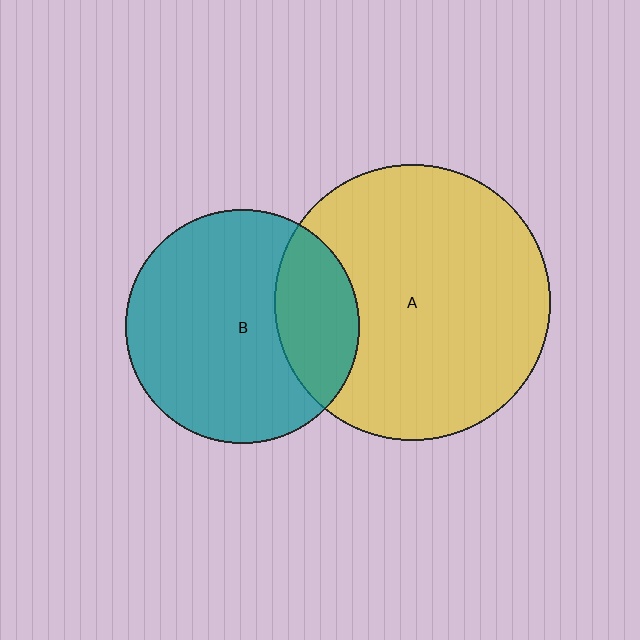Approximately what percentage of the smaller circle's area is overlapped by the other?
Approximately 25%.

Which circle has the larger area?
Circle A (yellow).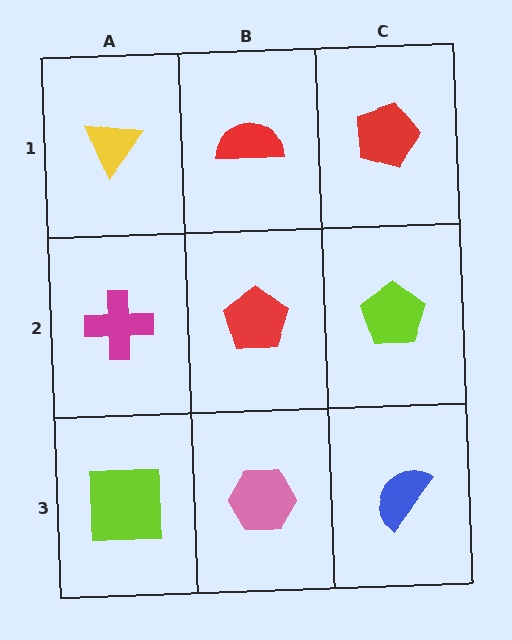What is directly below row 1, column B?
A red pentagon.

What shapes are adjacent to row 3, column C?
A lime pentagon (row 2, column C), a pink hexagon (row 3, column B).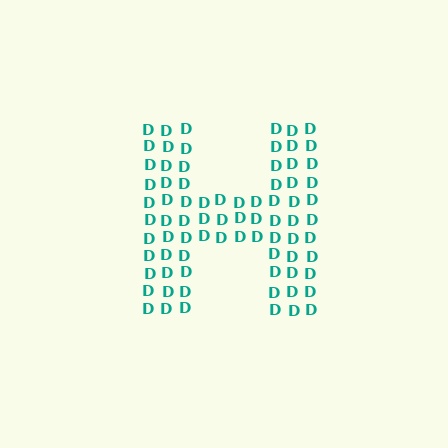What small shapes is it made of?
It is made of small letter D's.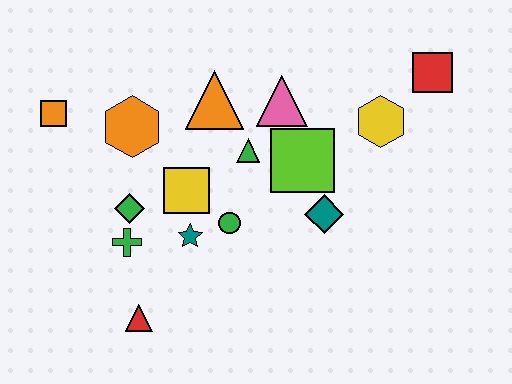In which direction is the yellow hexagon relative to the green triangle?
The yellow hexagon is to the right of the green triangle.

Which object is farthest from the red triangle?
The red square is farthest from the red triangle.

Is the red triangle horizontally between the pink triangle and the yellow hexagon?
No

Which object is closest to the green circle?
The teal star is closest to the green circle.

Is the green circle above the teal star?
Yes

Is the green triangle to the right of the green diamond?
Yes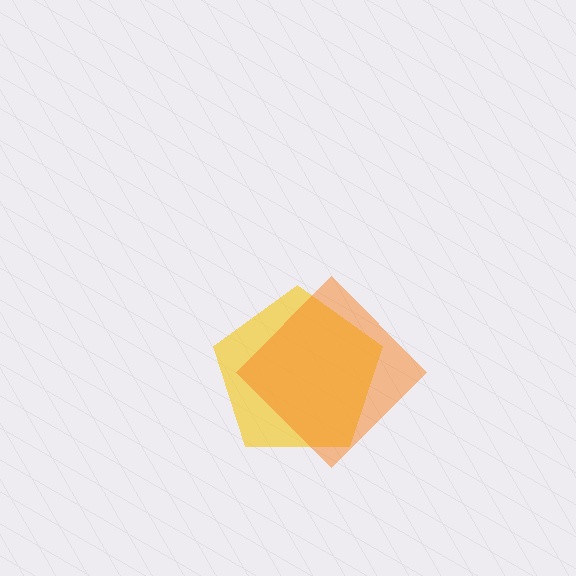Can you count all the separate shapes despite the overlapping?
Yes, there are 2 separate shapes.